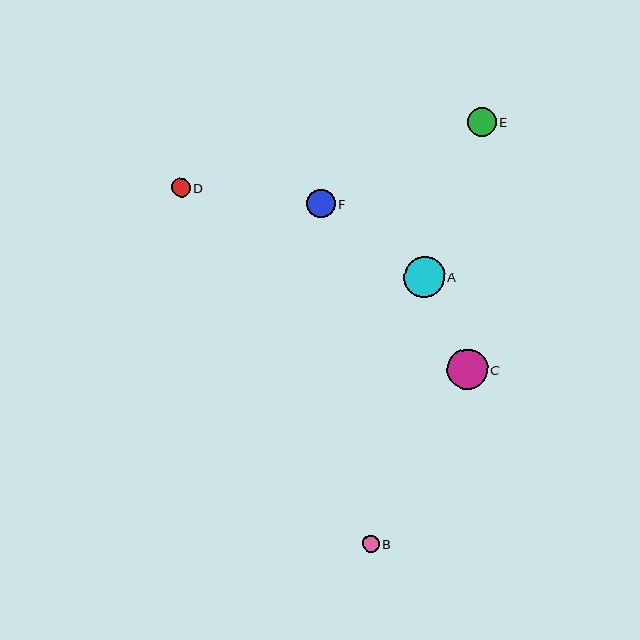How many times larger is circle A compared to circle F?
Circle A is approximately 1.4 times the size of circle F.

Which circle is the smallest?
Circle B is the smallest with a size of approximately 16 pixels.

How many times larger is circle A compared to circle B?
Circle A is approximately 2.5 times the size of circle B.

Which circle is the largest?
Circle A is the largest with a size of approximately 41 pixels.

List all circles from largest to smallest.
From largest to smallest: A, C, E, F, D, B.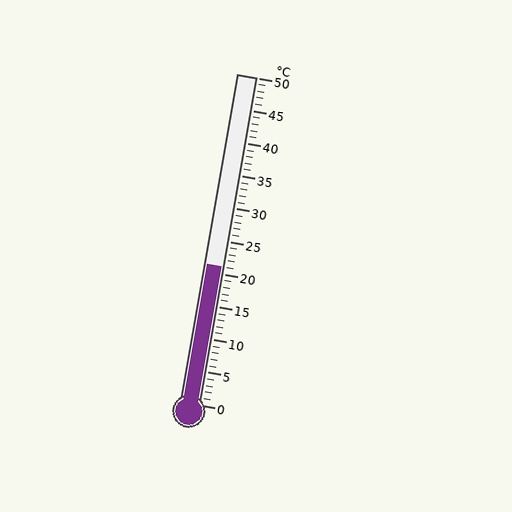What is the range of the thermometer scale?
The thermometer scale ranges from 0°C to 50°C.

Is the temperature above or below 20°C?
The temperature is above 20°C.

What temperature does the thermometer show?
The thermometer shows approximately 21°C.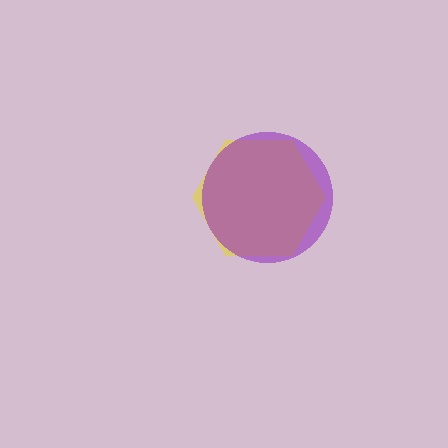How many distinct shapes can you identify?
There are 2 distinct shapes: a yellow hexagon, a purple circle.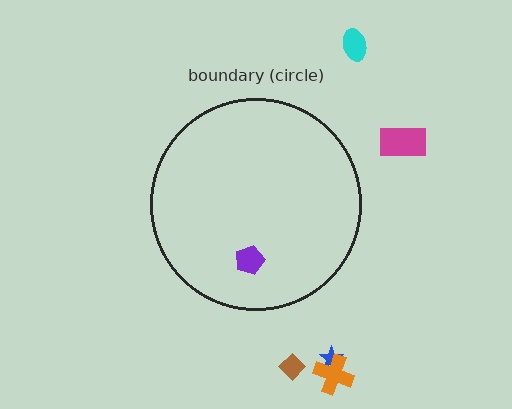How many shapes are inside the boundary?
1 inside, 5 outside.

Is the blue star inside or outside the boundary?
Outside.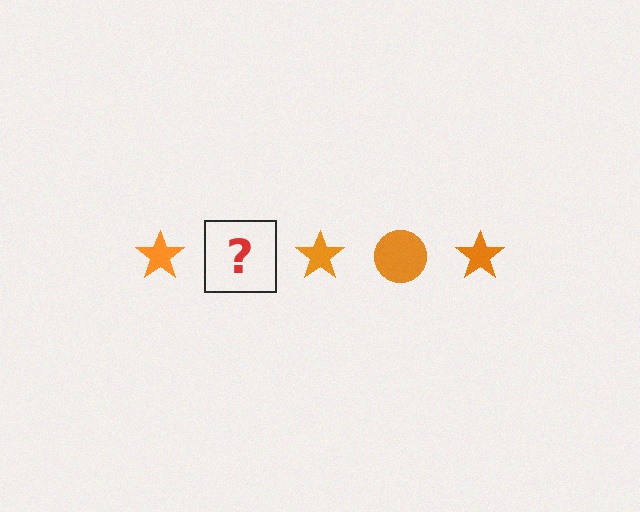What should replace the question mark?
The question mark should be replaced with an orange circle.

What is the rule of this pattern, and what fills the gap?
The rule is that the pattern cycles through star, circle shapes in orange. The gap should be filled with an orange circle.